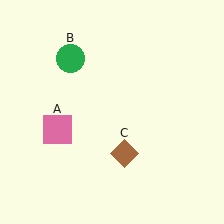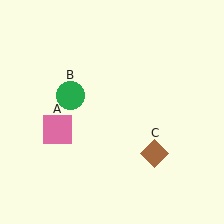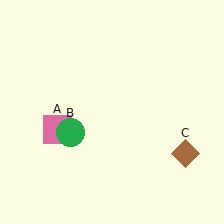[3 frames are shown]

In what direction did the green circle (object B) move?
The green circle (object B) moved down.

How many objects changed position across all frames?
2 objects changed position: green circle (object B), brown diamond (object C).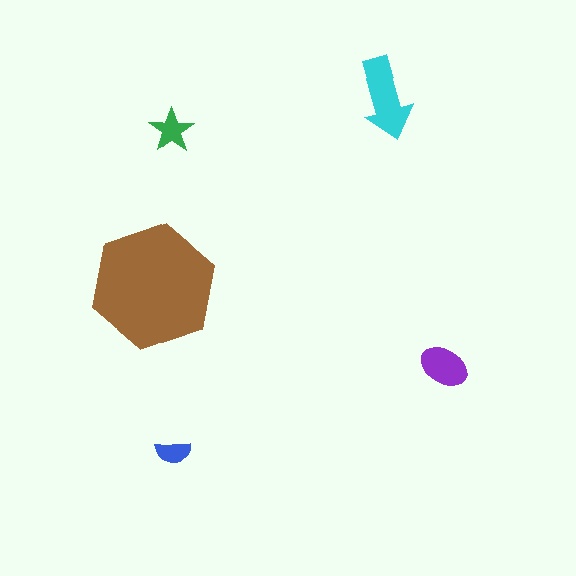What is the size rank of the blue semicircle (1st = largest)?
5th.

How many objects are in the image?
There are 5 objects in the image.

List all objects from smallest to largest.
The blue semicircle, the green star, the purple ellipse, the cyan arrow, the brown hexagon.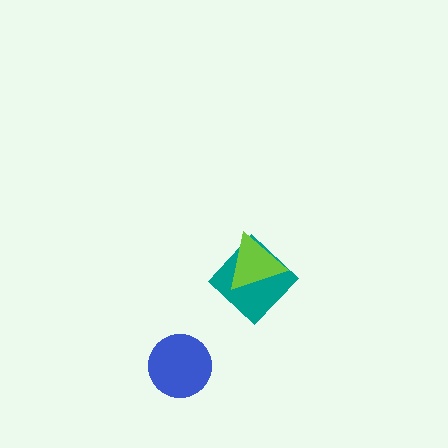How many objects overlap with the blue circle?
0 objects overlap with the blue circle.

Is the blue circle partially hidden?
No, no other shape covers it.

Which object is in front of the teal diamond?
The lime triangle is in front of the teal diamond.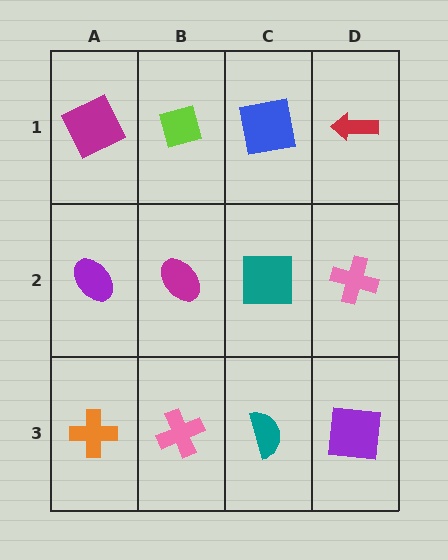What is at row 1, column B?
A lime diamond.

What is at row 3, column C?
A teal semicircle.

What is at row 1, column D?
A red arrow.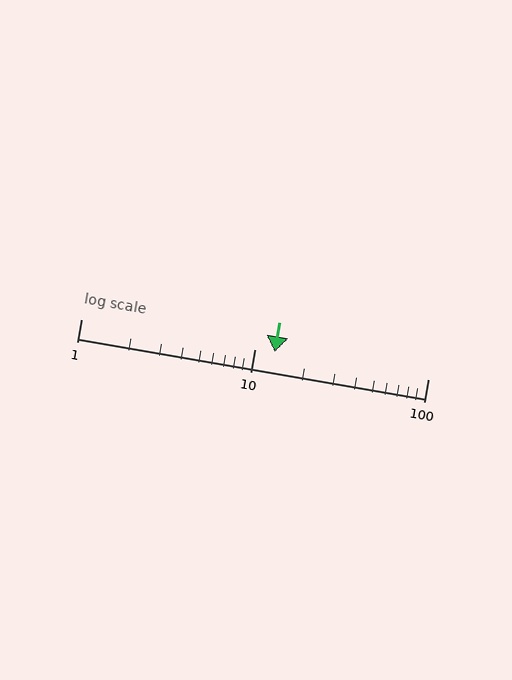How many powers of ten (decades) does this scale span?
The scale spans 2 decades, from 1 to 100.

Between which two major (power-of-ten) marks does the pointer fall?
The pointer is between 10 and 100.